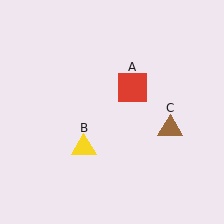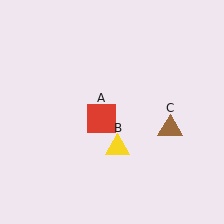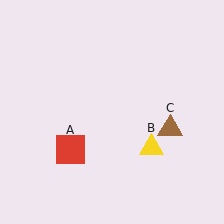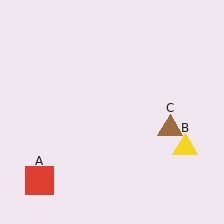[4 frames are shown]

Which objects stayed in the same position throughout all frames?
Brown triangle (object C) remained stationary.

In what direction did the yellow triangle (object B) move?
The yellow triangle (object B) moved right.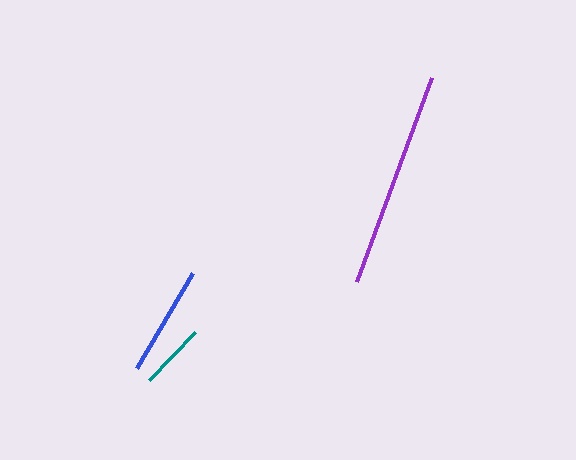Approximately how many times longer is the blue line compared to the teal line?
The blue line is approximately 1.7 times the length of the teal line.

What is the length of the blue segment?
The blue segment is approximately 111 pixels long.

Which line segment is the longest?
The purple line is the longest at approximately 217 pixels.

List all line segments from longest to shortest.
From longest to shortest: purple, blue, teal.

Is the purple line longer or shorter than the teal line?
The purple line is longer than the teal line.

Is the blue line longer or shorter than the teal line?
The blue line is longer than the teal line.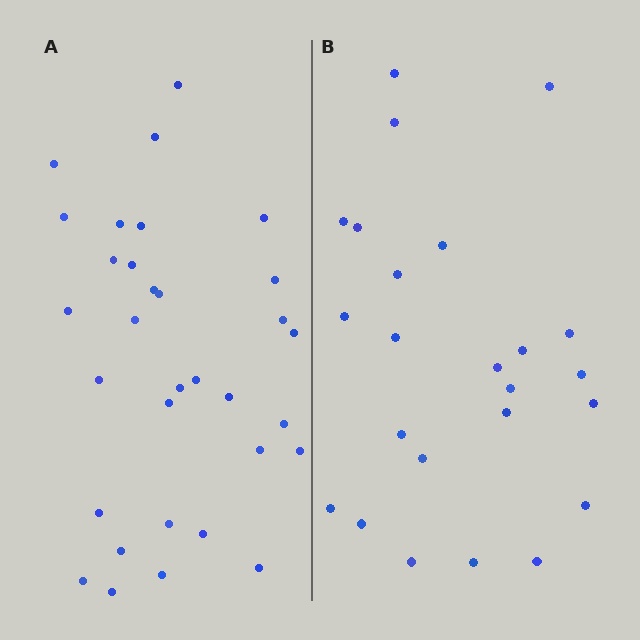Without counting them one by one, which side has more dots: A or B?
Region A (the left region) has more dots.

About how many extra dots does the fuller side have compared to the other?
Region A has roughly 8 or so more dots than region B.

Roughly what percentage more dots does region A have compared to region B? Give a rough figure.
About 35% more.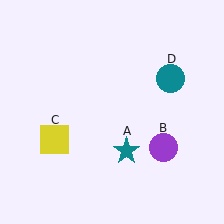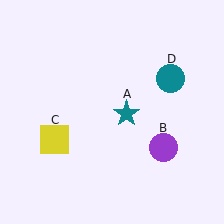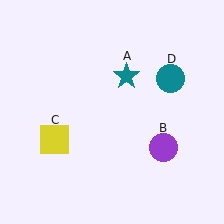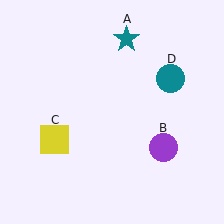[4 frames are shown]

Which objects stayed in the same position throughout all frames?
Purple circle (object B) and yellow square (object C) and teal circle (object D) remained stationary.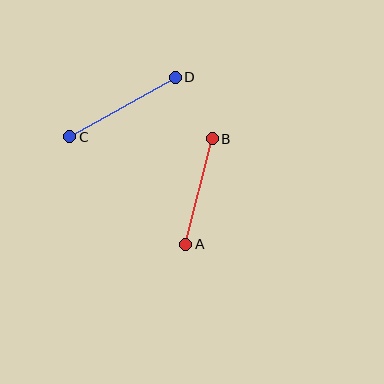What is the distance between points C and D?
The distance is approximately 121 pixels.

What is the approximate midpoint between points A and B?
The midpoint is at approximately (199, 191) pixels.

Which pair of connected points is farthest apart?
Points C and D are farthest apart.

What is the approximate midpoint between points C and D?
The midpoint is at approximately (122, 107) pixels.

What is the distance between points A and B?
The distance is approximately 109 pixels.